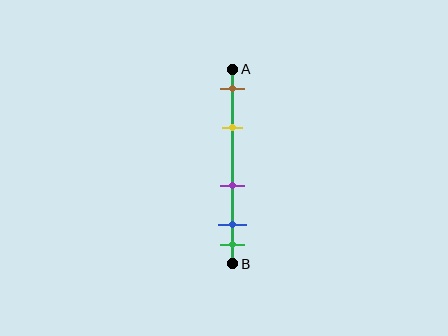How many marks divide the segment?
There are 5 marks dividing the segment.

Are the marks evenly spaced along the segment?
No, the marks are not evenly spaced.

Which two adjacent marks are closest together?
The blue and green marks are the closest adjacent pair.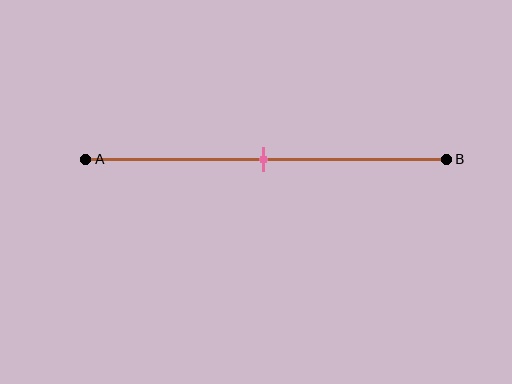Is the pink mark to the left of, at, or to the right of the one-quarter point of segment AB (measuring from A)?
The pink mark is to the right of the one-quarter point of segment AB.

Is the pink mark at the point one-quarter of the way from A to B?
No, the mark is at about 50% from A, not at the 25% one-quarter point.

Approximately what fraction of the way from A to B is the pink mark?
The pink mark is approximately 50% of the way from A to B.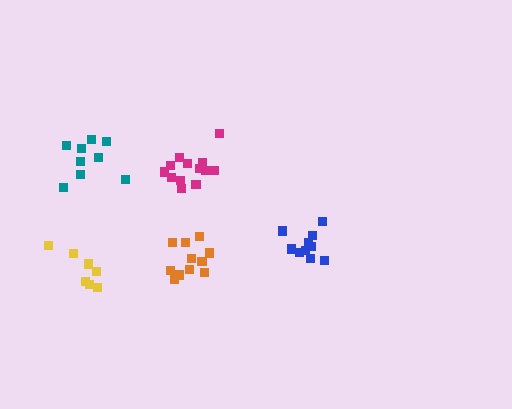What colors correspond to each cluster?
The clusters are colored: magenta, teal, yellow, orange, blue.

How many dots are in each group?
Group 1: 13 dots, Group 2: 9 dots, Group 3: 7 dots, Group 4: 11 dots, Group 5: 10 dots (50 total).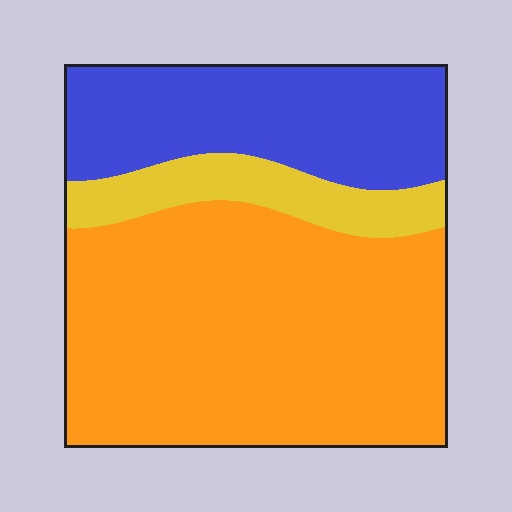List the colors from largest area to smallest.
From largest to smallest: orange, blue, yellow.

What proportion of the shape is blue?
Blue covers 28% of the shape.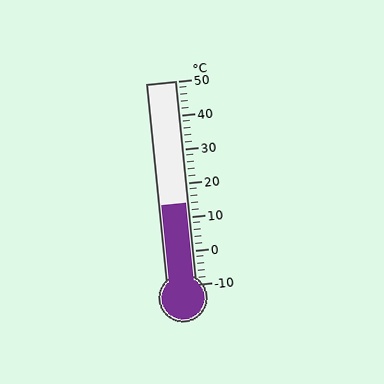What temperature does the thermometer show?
The thermometer shows approximately 14°C.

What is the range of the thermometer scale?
The thermometer scale ranges from -10°C to 50°C.